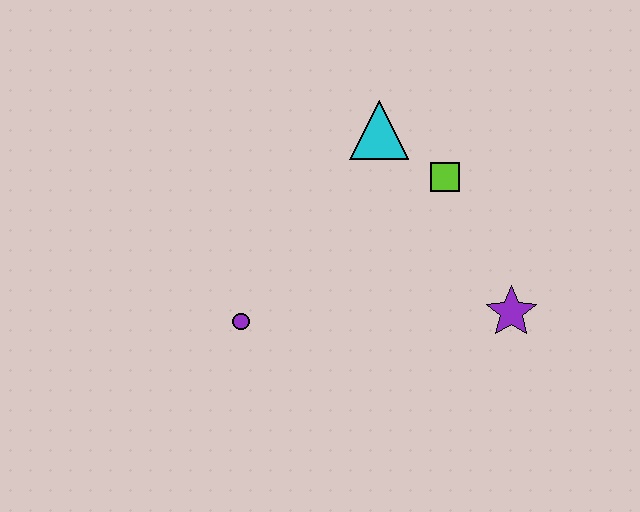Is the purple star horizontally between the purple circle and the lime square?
No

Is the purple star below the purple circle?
No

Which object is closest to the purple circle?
The cyan triangle is closest to the purple circle.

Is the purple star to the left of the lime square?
No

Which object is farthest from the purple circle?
The purple star is farthest from the purple circle.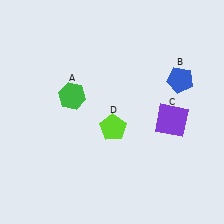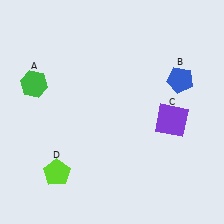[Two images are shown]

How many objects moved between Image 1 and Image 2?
2 objects moved between the two images.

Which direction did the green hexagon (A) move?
The green hexagon (A) moved left.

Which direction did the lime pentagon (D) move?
The lime pentagon (D) moved left.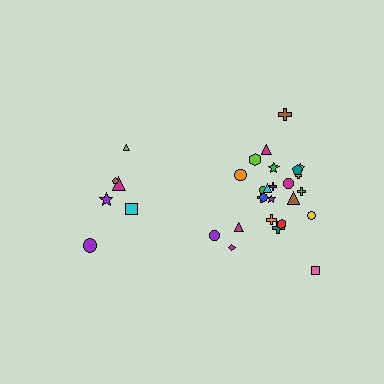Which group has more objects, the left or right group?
The right group.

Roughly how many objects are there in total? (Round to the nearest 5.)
Roughly 30 objects in total.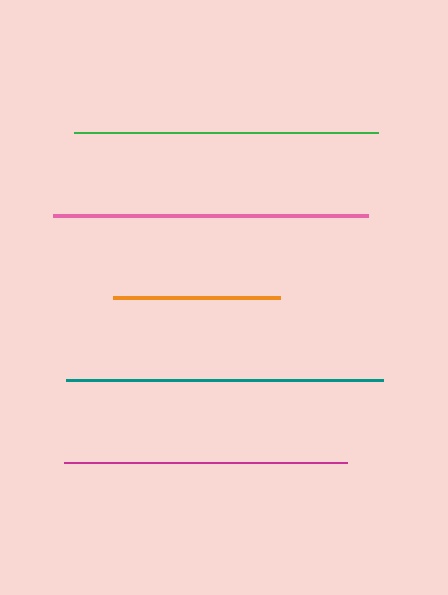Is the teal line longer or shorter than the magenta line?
The teal line is longer than the magenta line.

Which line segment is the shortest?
The orange line is the shortest at approximately 166 pixels.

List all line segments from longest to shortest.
From longest to shortest: teal, pink, green, magenta, orange.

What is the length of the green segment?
The green segment is approximately 304 pixels long.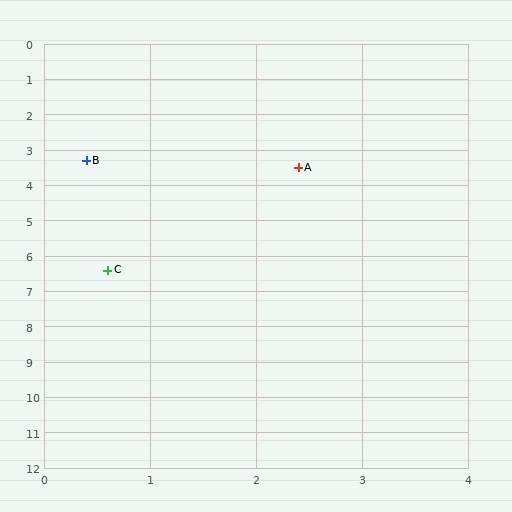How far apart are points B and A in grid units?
Points B and A are about 2.0 grid units apart.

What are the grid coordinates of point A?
Point A is at approximately (2.4, 3.5).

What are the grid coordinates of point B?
Point B is at approximately (0.4, 3.3).